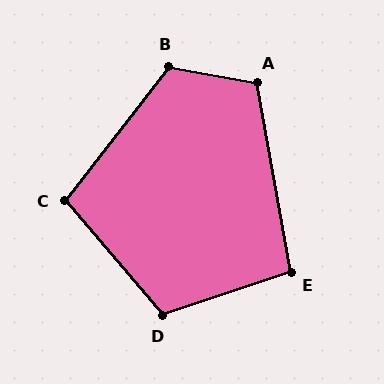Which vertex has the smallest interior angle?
E, at approximately 99 degrees.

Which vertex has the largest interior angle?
B, at approximately 118 degrees.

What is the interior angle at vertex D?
Approximately 112 degrees (obtuse).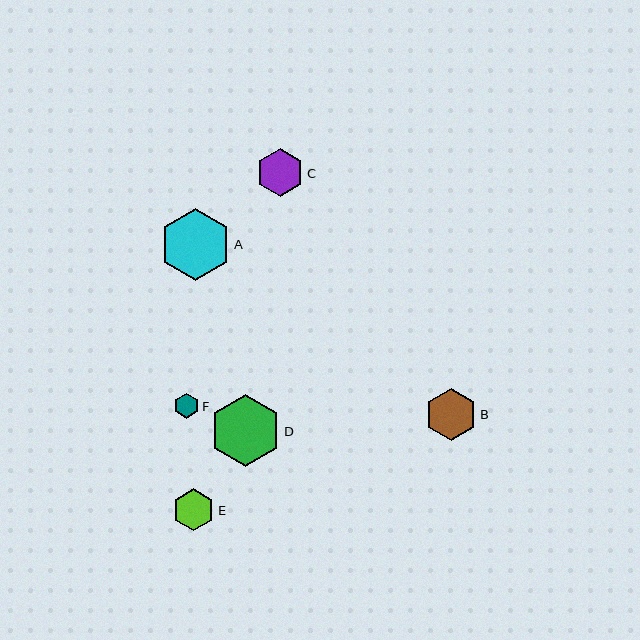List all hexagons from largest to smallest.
From largest to smallest: D, A, B, C, E, F.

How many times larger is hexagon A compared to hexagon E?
Hexagon A is approximately 1.7 times the size of hexagon E.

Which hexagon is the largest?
Hexagon D is the largest with a size of approximately 71 pixels.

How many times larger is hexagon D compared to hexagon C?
Hexagon D is approximately 1.5 times the size of hexagon C.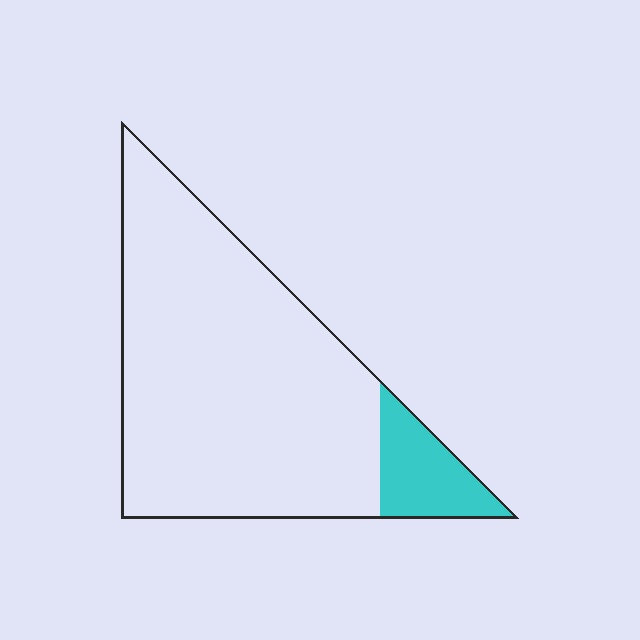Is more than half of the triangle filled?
No.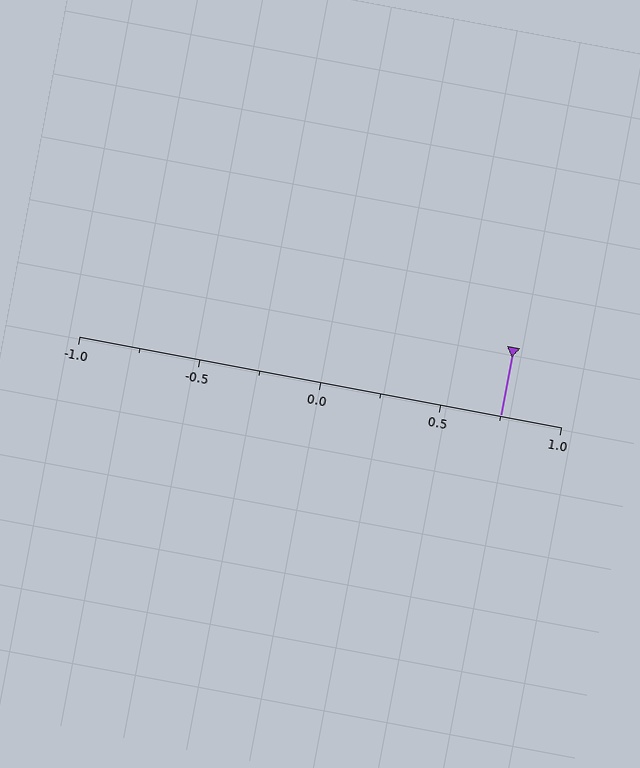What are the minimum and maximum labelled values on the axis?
The axis runs from -1.0 to 1.0.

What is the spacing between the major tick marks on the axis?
The major ticks are spaced 0.5 apart.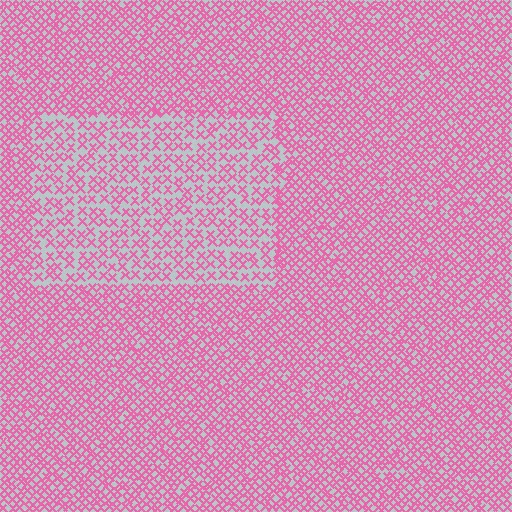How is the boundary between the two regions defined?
The boundary is defined by a change in element density (approximately 1.8x ratio). All elements are the same color, size, and shape.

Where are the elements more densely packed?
The elements are more densely packed outside the rectangle boundary.